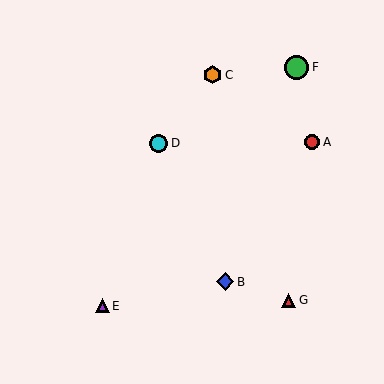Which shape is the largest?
The green circle (labeled F) is the largest.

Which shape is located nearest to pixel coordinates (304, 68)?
The green circle (labeled F) at (297, 67) is nearest to that location.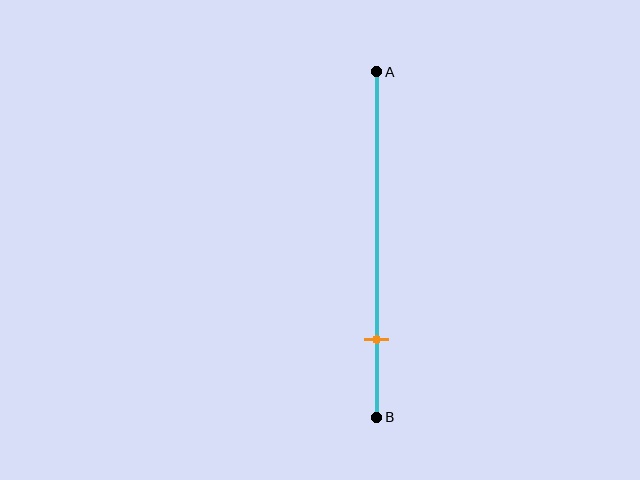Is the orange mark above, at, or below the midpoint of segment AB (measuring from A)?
The orange mark is below the midpoint of segment AB.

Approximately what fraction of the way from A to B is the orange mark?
The orange mark is approximately 80% of the way from A to B.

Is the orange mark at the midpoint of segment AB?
No, the mark is at about 80% from A, not at the 50% midpoint.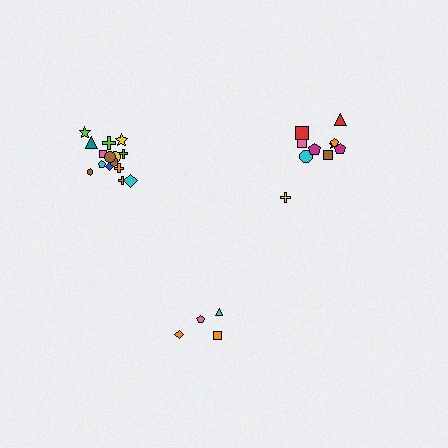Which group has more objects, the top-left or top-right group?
The top-left group.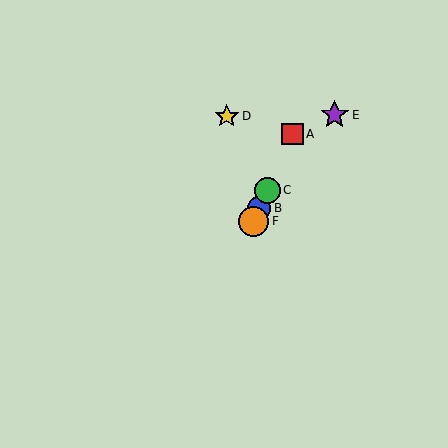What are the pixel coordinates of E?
Object E is at (335, 115).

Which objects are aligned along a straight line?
Objects A, B, C, F are aligned along a straight line.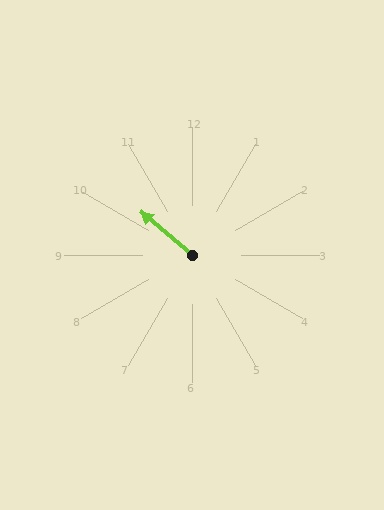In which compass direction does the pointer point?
Northwest.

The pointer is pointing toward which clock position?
Roughly 10 o'clock.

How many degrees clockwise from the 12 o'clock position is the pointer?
Approximately 310 degrees.